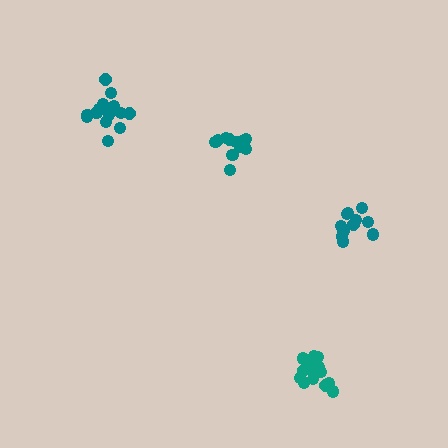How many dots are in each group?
Group 1: 13 dots, Group 2: 17 dots, Group 3: 15 dots, Group 4: 11 dots (56 total).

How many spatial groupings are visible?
There are 4 spatial groupings.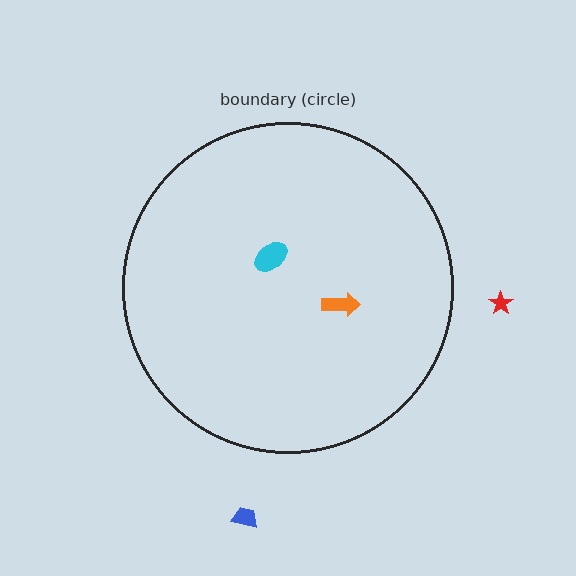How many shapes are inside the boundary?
2 inside, 2 outside.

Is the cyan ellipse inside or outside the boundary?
Inside.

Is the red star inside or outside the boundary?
Outside.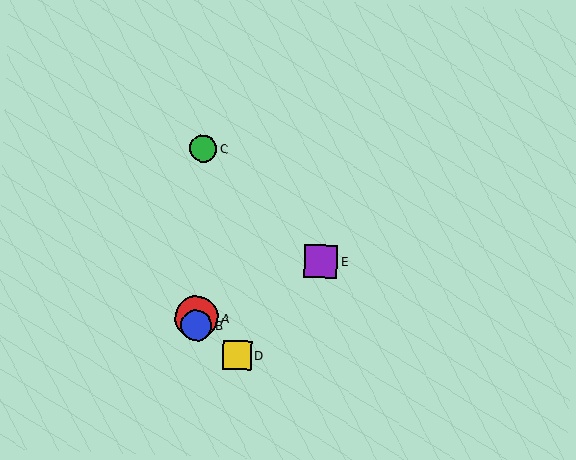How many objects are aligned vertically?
3 objects (A, B, C) are aligned vertically.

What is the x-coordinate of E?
Object E is at x≈321.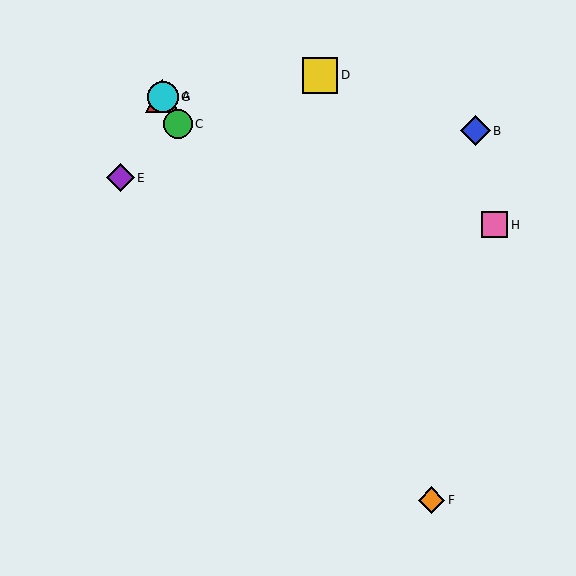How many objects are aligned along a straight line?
3 objects (A, C, G) are aligned along a straight line.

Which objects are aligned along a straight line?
Objects A, C, G are aligned along a straight line.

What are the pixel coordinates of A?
Object A is at (162, 96).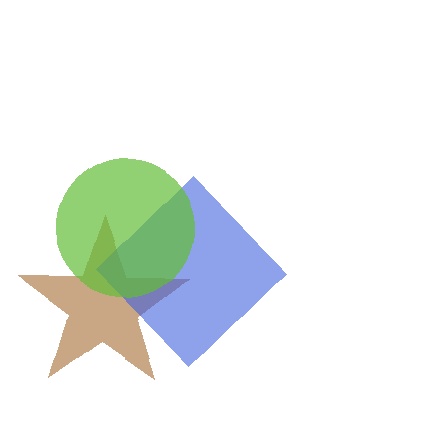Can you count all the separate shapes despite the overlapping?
Yes, there are 3 separate shapes.